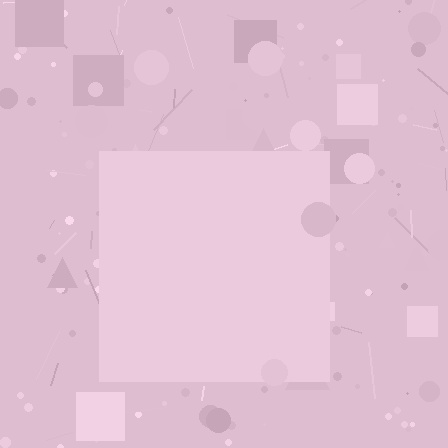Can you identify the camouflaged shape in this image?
The camouflaged shape is a square.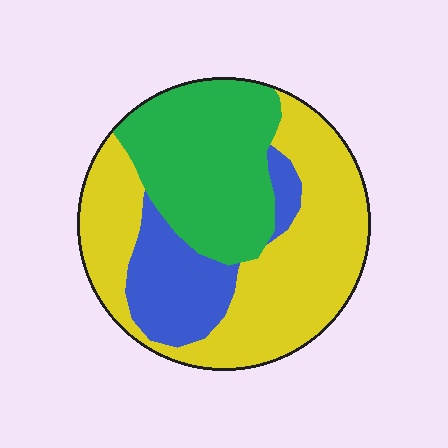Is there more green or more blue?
Green.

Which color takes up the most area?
Yellow, at roughly 50%.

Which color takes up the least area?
Blue, at roughly 20%.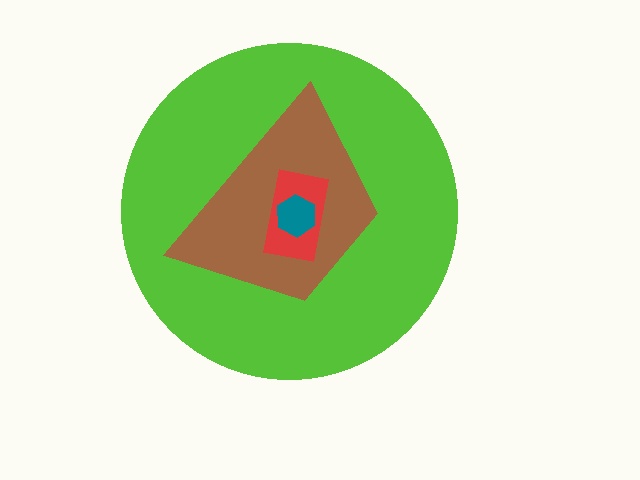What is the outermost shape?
The lime circle.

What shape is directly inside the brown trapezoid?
The red rectangle.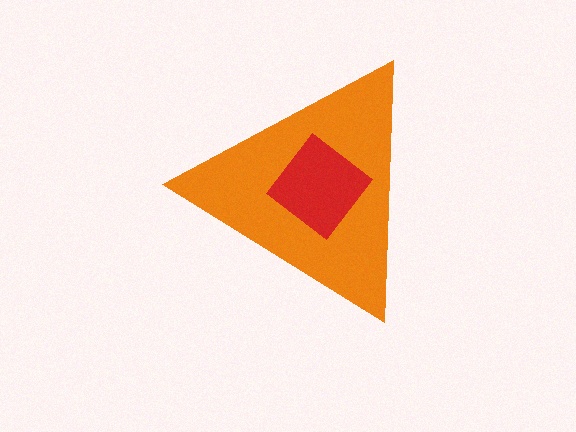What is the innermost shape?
The red diamond.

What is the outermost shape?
The orange triangle.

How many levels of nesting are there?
2.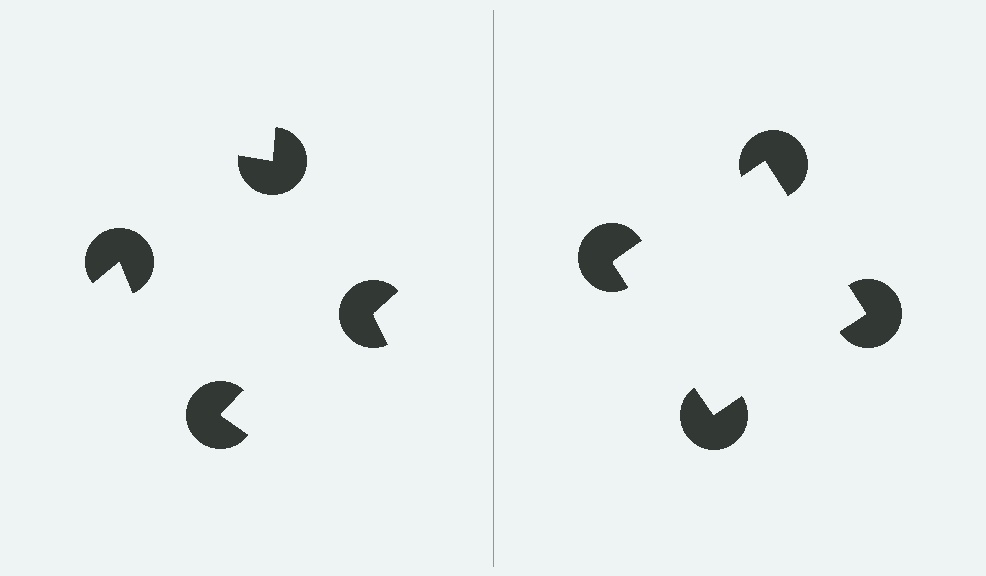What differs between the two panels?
The pac-man discs are positioned identically on both sides; only the wedge orientations differ. On the right they align to a square; on the left they are misaligned.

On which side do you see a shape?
An illusory square appears on the right side. On the left side the wedge cuts are rotated, so no coherent shape forms.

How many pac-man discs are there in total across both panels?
8 — 4 on each side.